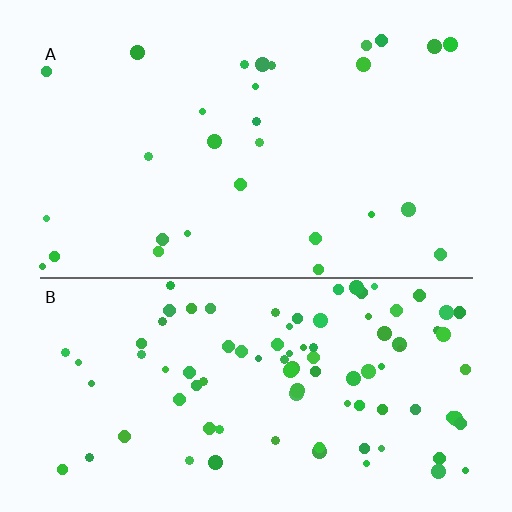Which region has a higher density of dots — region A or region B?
B (the bottom).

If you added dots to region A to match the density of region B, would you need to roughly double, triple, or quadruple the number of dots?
Approximately triple.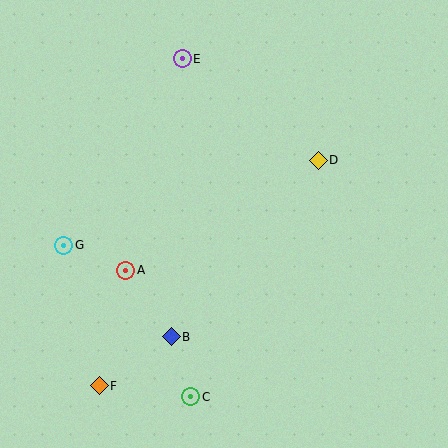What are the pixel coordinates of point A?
Point A is at (126, 270).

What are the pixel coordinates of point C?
Point C is at (191, 397).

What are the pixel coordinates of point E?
Point E is at (182, 59).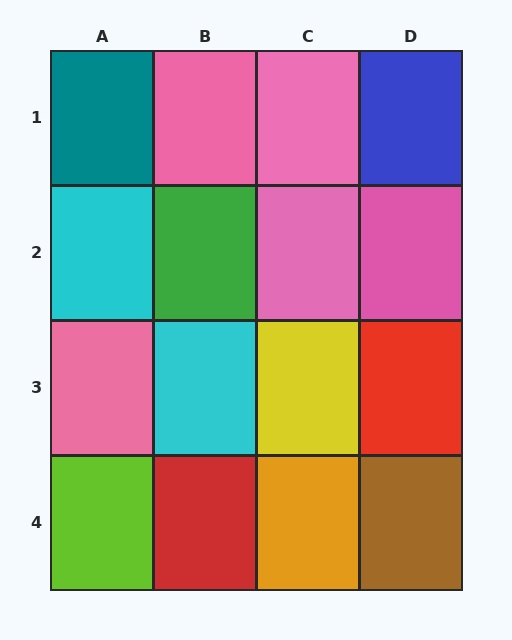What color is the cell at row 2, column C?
Pink.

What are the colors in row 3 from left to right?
Pink, cyan, yellow, red.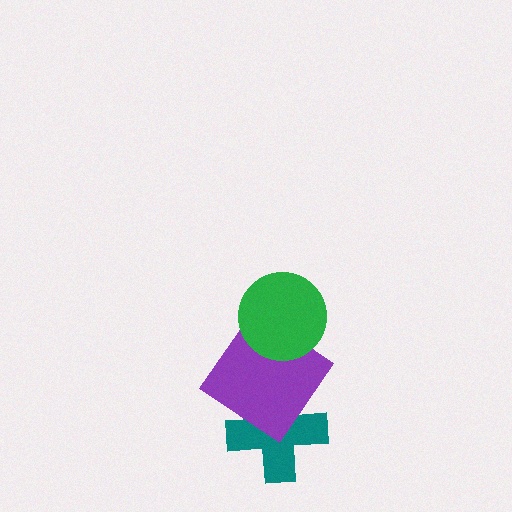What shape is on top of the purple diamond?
The green circle is on top of the purple diamond.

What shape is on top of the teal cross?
The purple diamond is on top of the teal cross.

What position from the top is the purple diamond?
The purple diamond is 2nd from the top.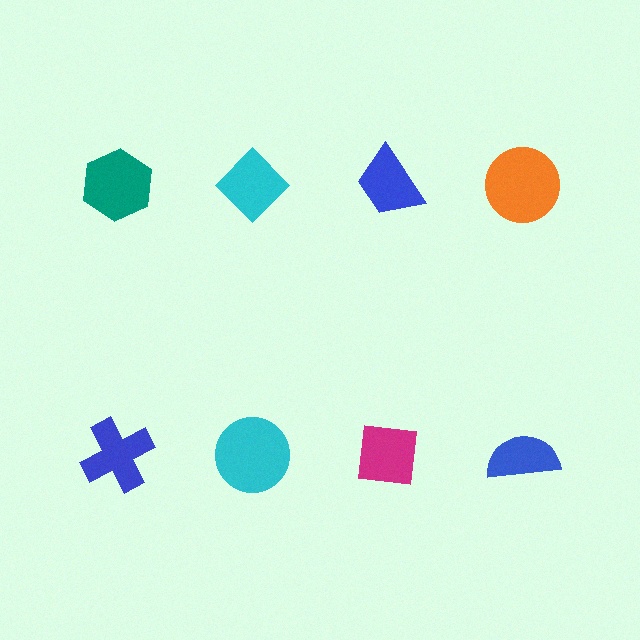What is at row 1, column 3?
A blue trapezoid.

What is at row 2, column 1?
A blue cross.